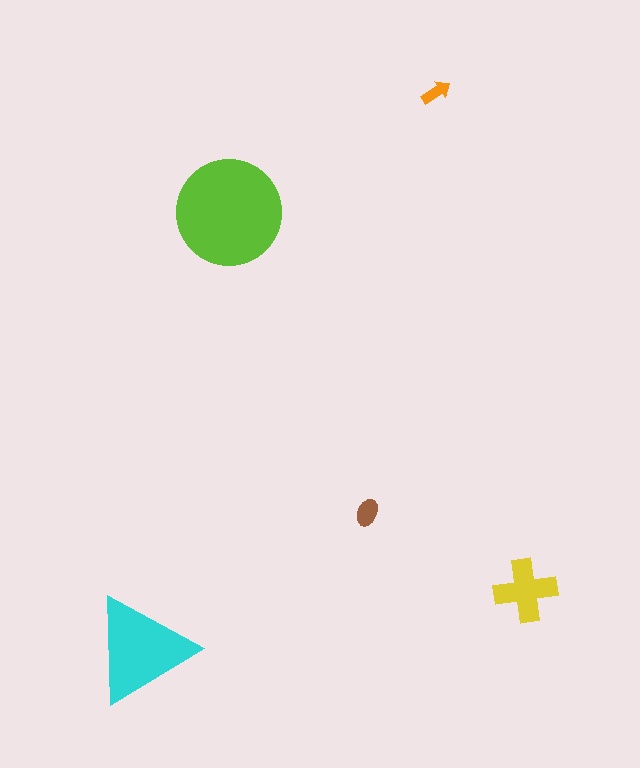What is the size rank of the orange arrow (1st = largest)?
5th.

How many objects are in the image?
There are 5 objects in the image.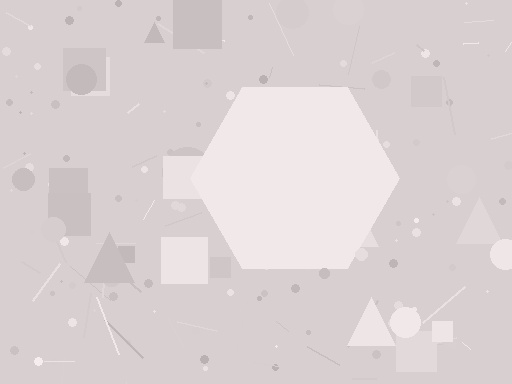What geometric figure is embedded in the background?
A hexagon is embedded in the background.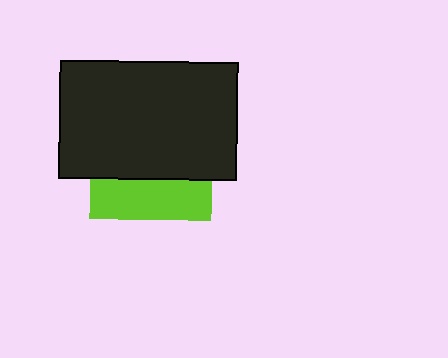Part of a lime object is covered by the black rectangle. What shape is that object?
It is a square.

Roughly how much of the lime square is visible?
A small part of it is visible (roughly 33%).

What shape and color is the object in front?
The object in front is a black rectangle.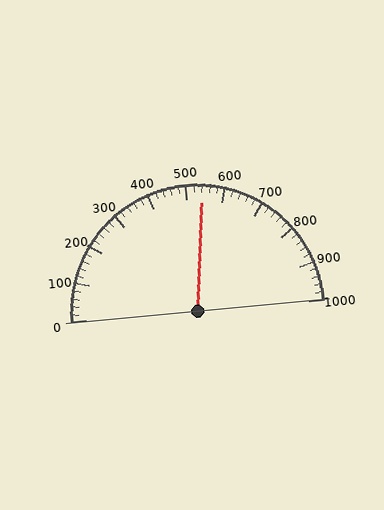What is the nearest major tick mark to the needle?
The nearest major tick mark is 500.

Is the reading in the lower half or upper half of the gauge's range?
The reading is in the upper half of the range (0 to 1000).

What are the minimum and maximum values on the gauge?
The gauge ranges from 0 to 1000.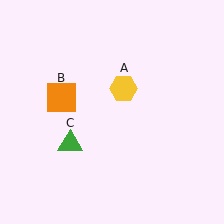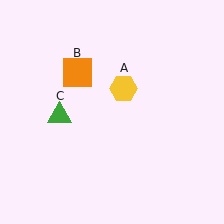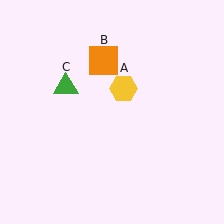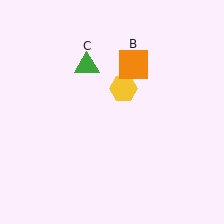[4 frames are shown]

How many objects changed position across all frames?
2 objects changed position: orange square (object B), green triangle (object C).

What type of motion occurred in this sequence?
The orange square (object B), green triangle (object C) rotated clockwise around the center of the scene.